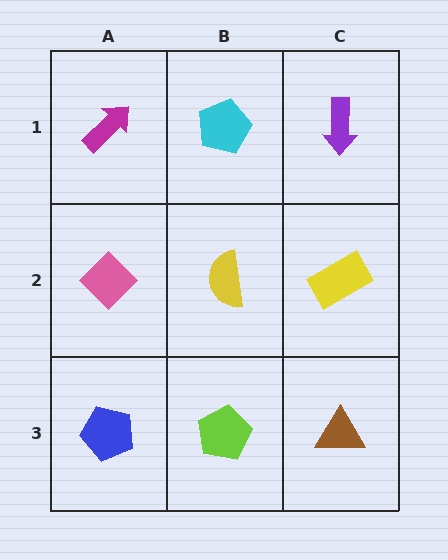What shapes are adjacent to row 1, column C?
A yellow rectangle (row 2, column C), a cyan pentagon (row 1, column B).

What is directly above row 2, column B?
A cyan pentagon.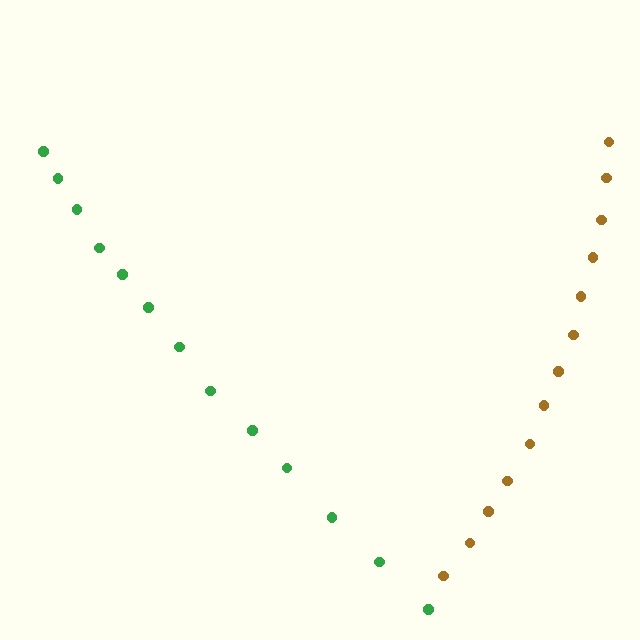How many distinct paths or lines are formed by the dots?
There are 2 distinct paths.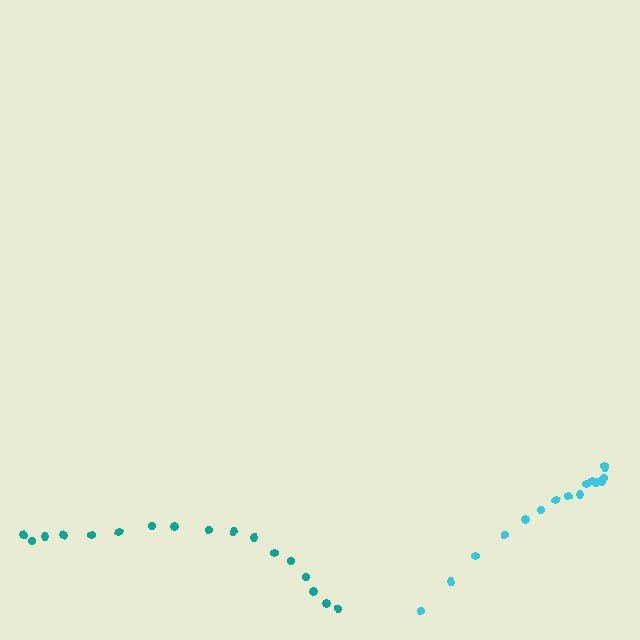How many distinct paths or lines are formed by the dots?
There are 2 distinct paths.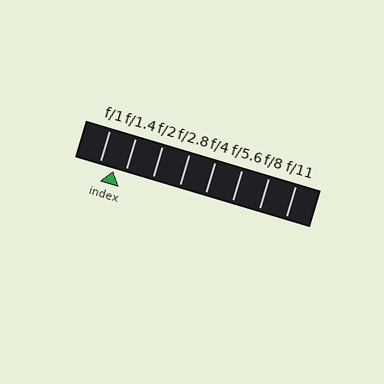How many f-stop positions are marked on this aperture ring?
There are 8 f-stop positions marked.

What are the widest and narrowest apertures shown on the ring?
The widest aperture shown is f/1 and the narrowest is f/11.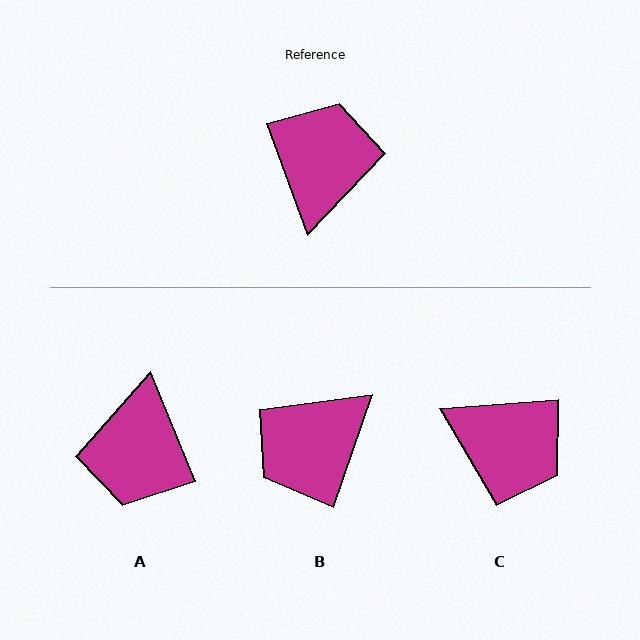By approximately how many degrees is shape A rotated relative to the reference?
Approximately 178 degrees clockwise.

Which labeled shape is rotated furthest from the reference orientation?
A, about 178 degrees away.